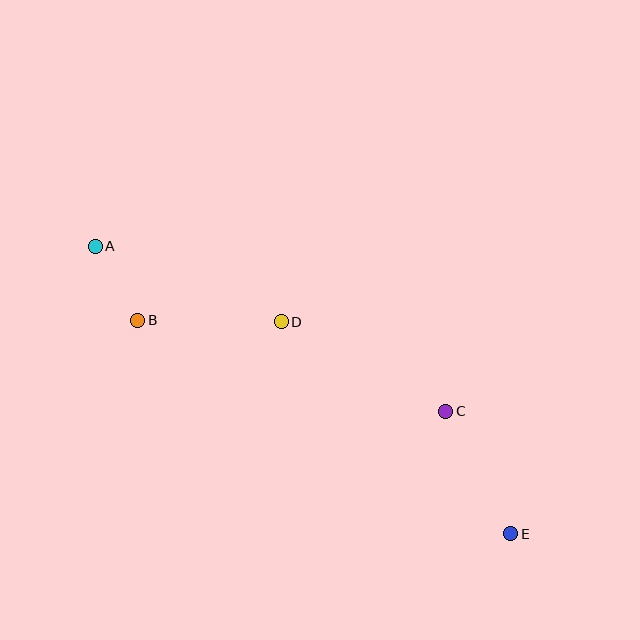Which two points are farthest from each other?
Points A and E are farthest from each other.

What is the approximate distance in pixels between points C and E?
The distance between C and E is approximately 139 pixels.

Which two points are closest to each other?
Points A and B are closest to each other.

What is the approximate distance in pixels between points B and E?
The distance between B and E is approximately 430 pixels.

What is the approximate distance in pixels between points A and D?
The distance between A and D is approximately 201 pixels.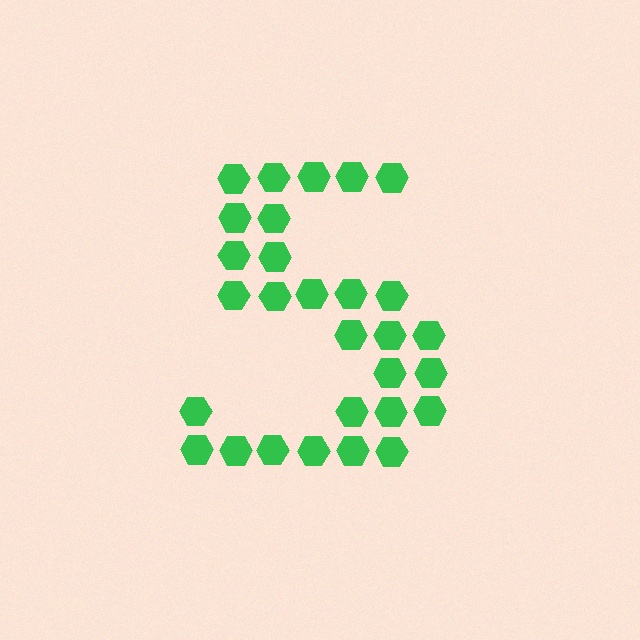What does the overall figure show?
The overall figure shows the digit 5.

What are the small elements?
The small elements are hexagons.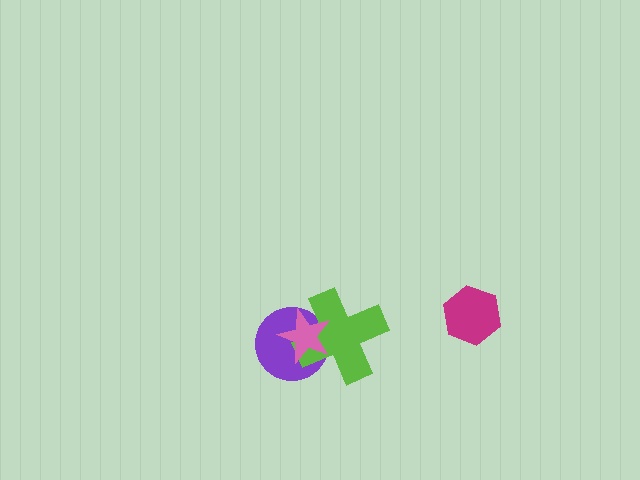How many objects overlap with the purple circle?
2 objects overlap with the purple circle.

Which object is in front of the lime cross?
The pink star is in front of the lime cross.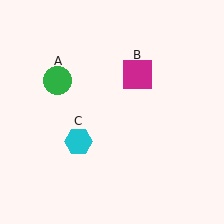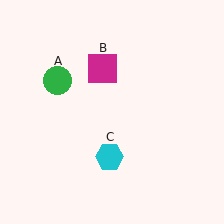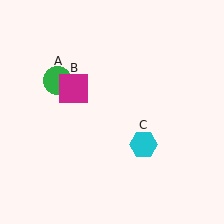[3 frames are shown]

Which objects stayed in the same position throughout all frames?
Green circle (object A) remained stationary.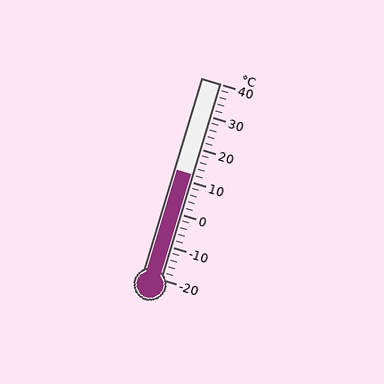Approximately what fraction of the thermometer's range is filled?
The thermometer is filled to approximately 55% of its range.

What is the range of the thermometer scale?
The thermometer scale ranges from -20°C to 40°C.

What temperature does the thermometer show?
The thermometer shows approximately 12°C.